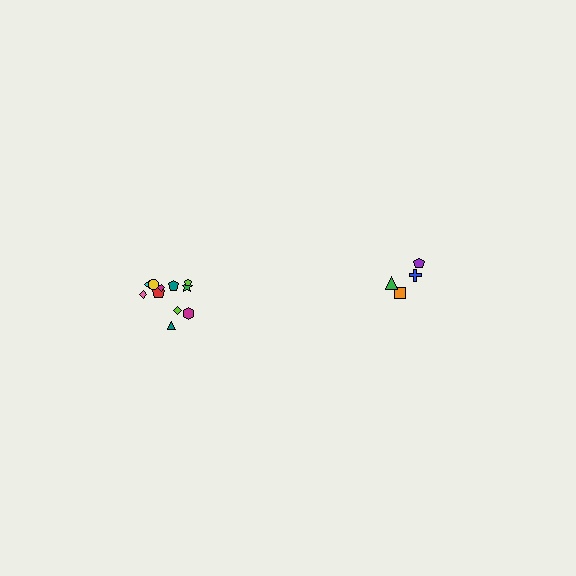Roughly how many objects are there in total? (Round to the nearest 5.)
Roughly 15 objects in total.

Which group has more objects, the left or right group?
The left group.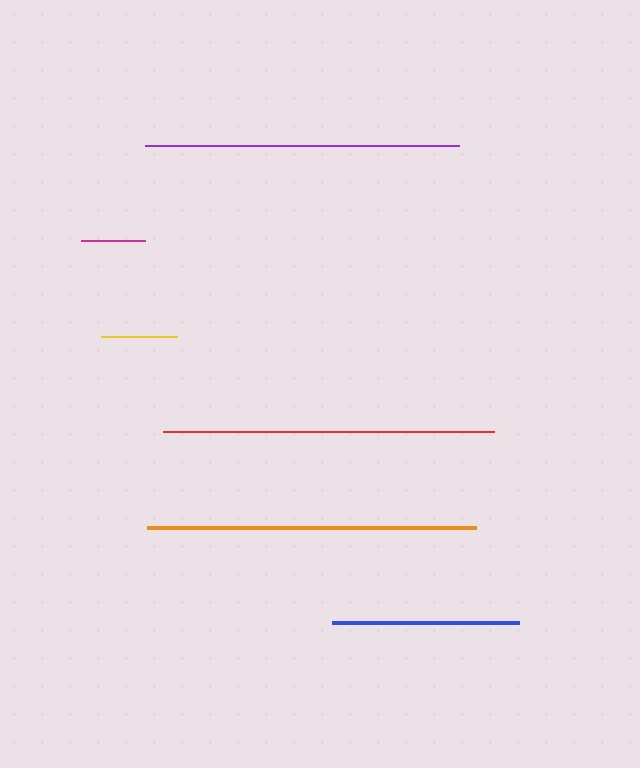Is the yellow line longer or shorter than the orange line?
The orange line is longer than the yellow line.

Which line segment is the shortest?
The magenta line is the shortest at approximately 64 pixels.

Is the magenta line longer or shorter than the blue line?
The blue line is longer than the magenta line.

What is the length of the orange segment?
The orange segment is approximately 329 pixels long.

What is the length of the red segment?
The red segment is approximately 331 pixels long.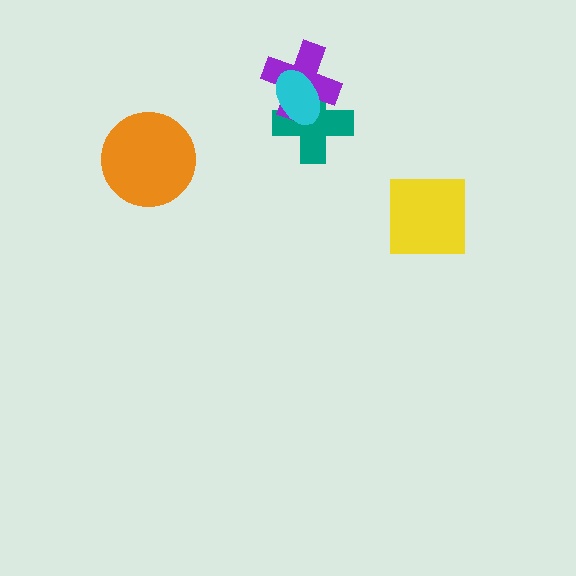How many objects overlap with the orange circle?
0 objects overlap with the orange circle.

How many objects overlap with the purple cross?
2 objects overlap with the purple cross.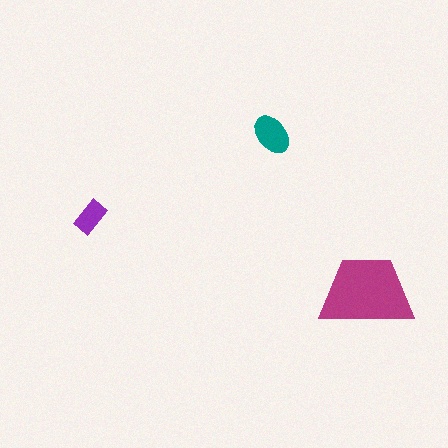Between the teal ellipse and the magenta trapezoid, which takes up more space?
The magenta trapezoid.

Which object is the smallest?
The purple rectangle.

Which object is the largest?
The magenta trapezoid.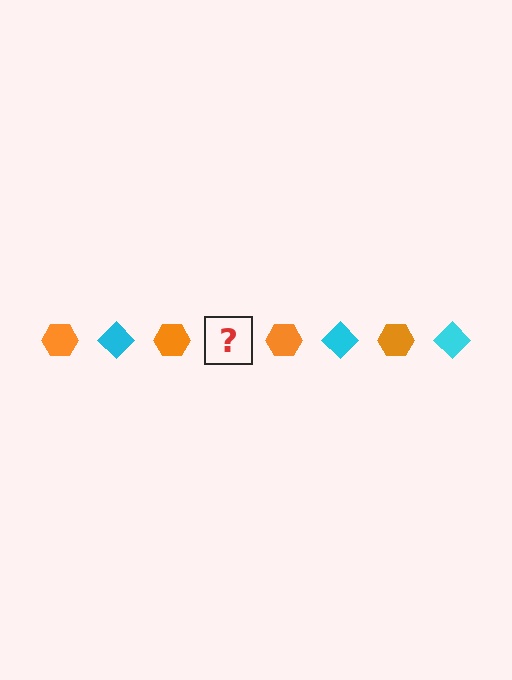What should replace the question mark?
The question mark should be replaced with a cyan diamond.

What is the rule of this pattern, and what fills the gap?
The rule is that the pattern alternates between orange hexagon and cyan diamond. The gap should be filled with a cyan diamond.